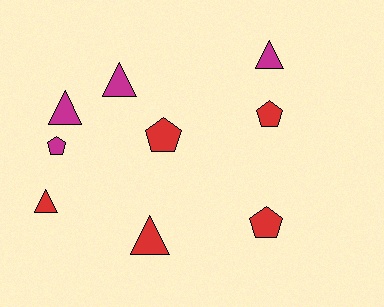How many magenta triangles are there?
There are 3 magenta triangles.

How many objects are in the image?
There are 9 objects.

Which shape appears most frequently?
Triangle, with 5 objects.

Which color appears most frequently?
Red, with 5 objects.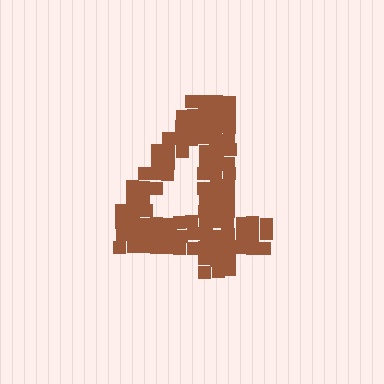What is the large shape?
The large shape is the digit 4.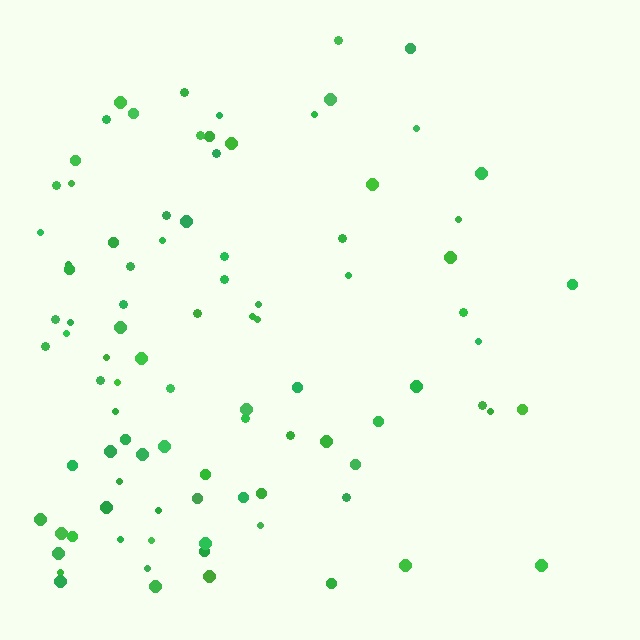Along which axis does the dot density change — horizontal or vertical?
Horizontal.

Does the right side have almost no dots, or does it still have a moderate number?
Still a moderate number, just noticeably fewer than the left.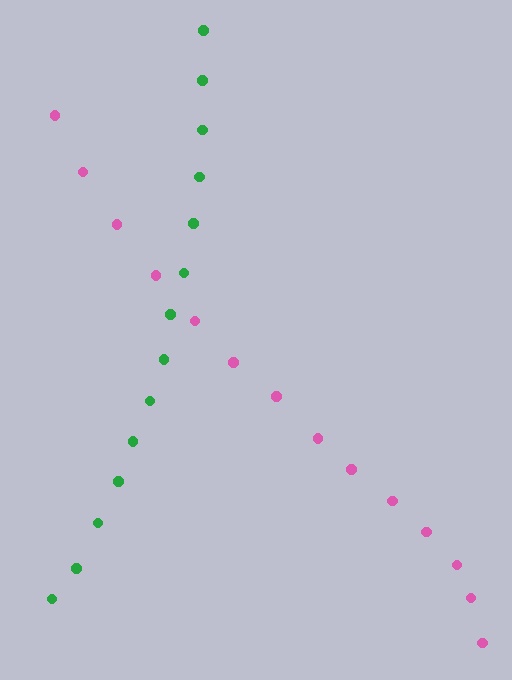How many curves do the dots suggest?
There are 2 distinct paths.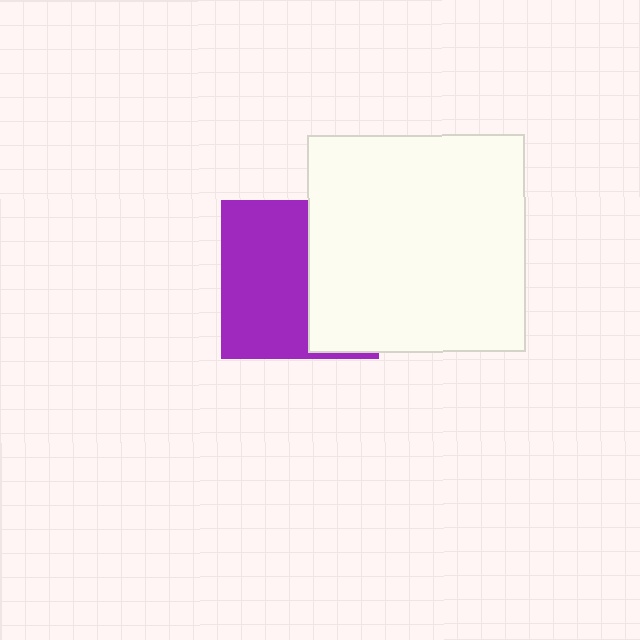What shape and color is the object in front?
The object in front is a white square.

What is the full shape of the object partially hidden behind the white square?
The partially hidden object is a purple square.